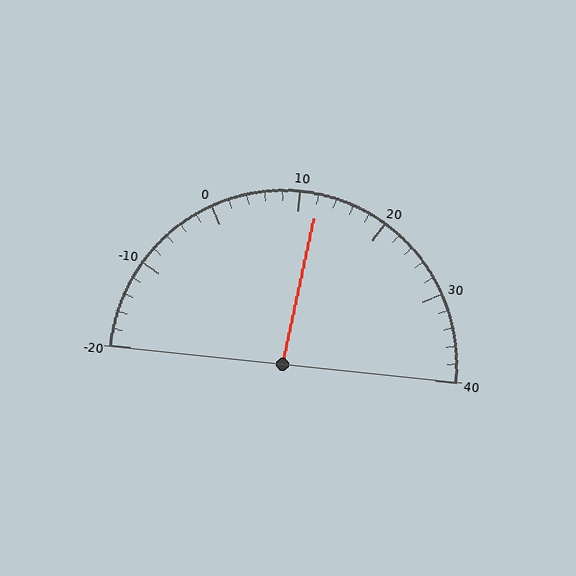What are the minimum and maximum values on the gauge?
The gauge ranges from -20 to 40.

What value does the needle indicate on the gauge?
The needle indicates approximately 12.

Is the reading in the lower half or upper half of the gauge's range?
The reading is in the upper half of the range (-20 to 40).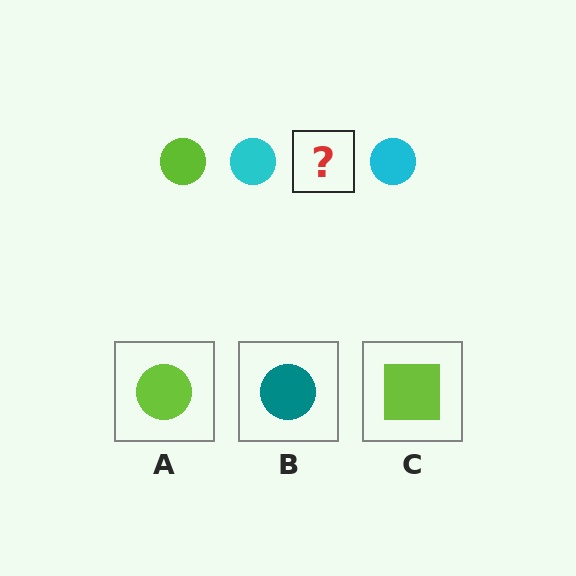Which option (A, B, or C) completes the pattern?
A.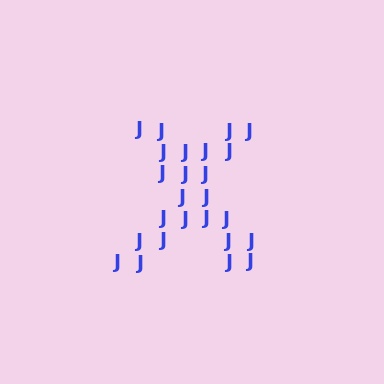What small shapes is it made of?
It is made of small letter J's.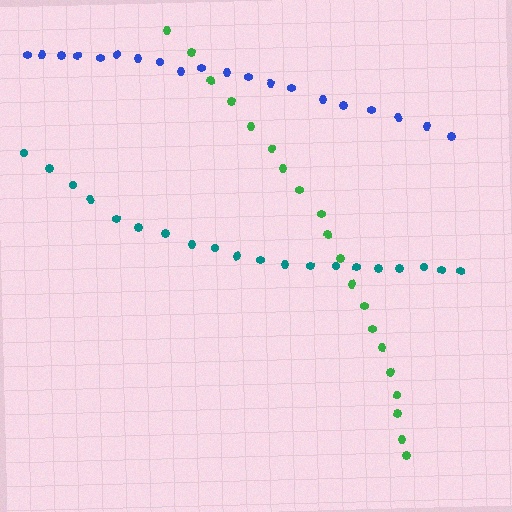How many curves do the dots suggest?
There are 3 distinct paths.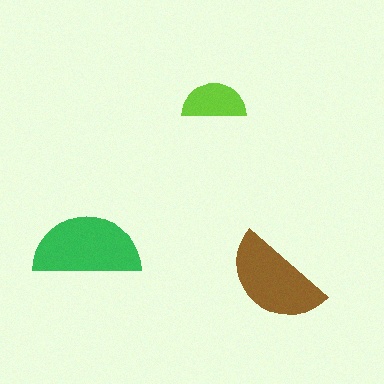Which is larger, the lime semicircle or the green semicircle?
The green one.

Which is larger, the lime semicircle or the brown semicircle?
The brown one.